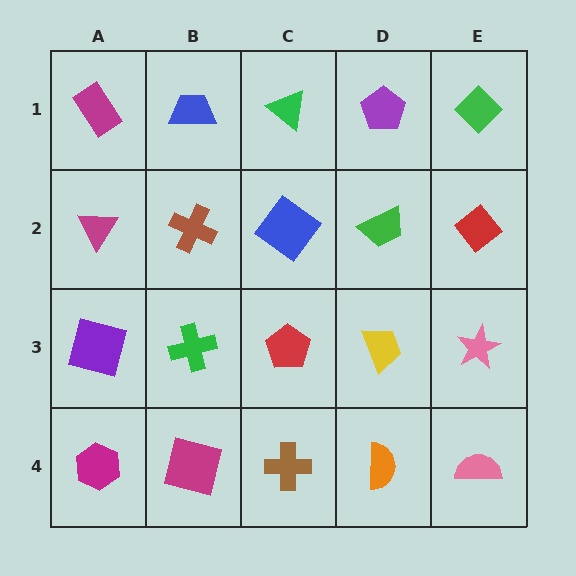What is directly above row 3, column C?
A blue diamond.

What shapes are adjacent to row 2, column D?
A purple pentagon (row 1, column D), a yellow trapezoid (row 3, column D), a blue diamond (row 2, column C), a red diamond (row 2, column E).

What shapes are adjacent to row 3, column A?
A magenta triangle (row 2, column A), a magenta hexagon (row 4, column A), a green cross (row 3, column B).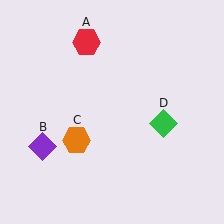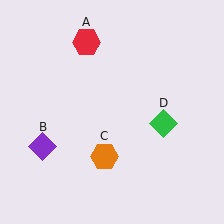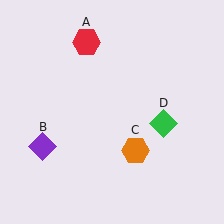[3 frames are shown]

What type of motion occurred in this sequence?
The orange hexagon (object C) rotated counterclockwise around the center of the scene.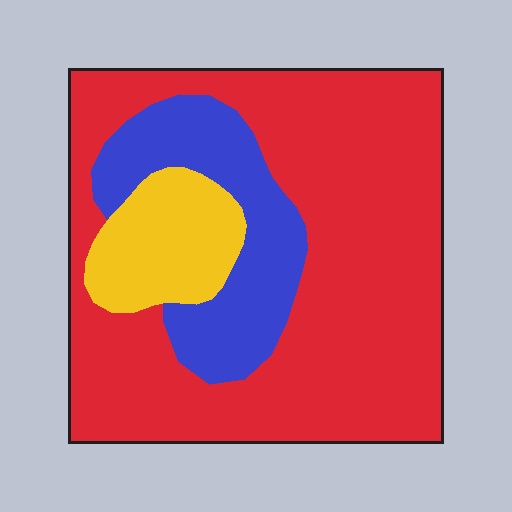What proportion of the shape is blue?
Blue covers around 20% of the shape.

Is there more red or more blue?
Red.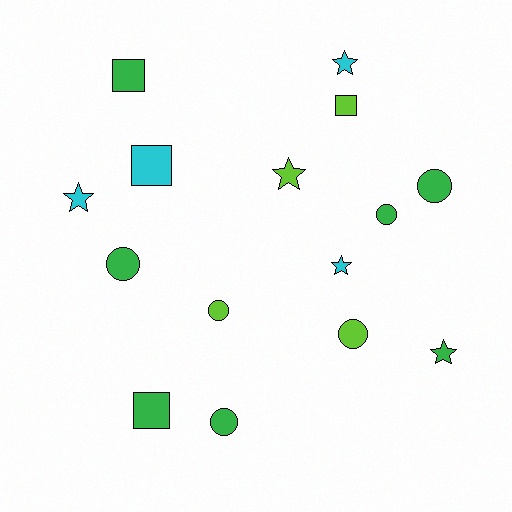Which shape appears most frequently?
Circle, with 6 objects.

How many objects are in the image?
There are 15 objects.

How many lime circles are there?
There are 2 lime circles.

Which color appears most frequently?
Green, with 7 objects.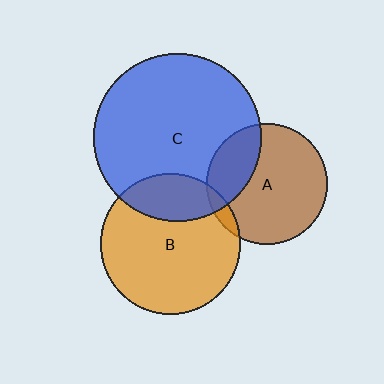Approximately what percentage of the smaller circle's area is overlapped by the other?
Approximately 25%.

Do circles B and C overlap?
Yes.